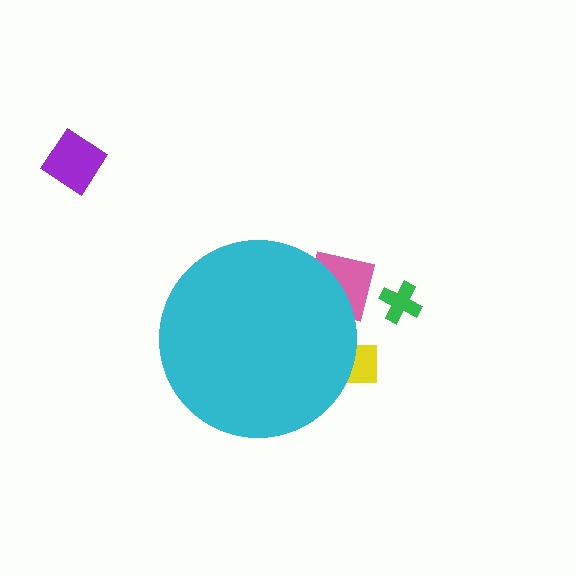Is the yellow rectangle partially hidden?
Yes, the yellow rectangle is partially hidden behind the cyan circle.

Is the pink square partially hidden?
Yes, the pink square is partially hidden behind the cyan circle.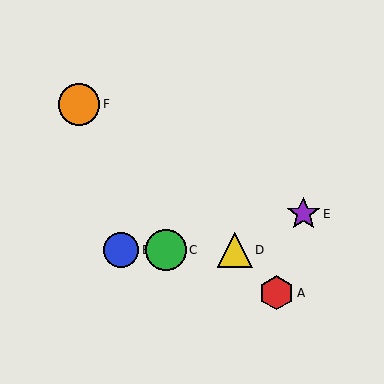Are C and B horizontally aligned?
Yes, both are at y≈250.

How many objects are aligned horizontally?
3 objects (B, C, D) are aligned horizontally.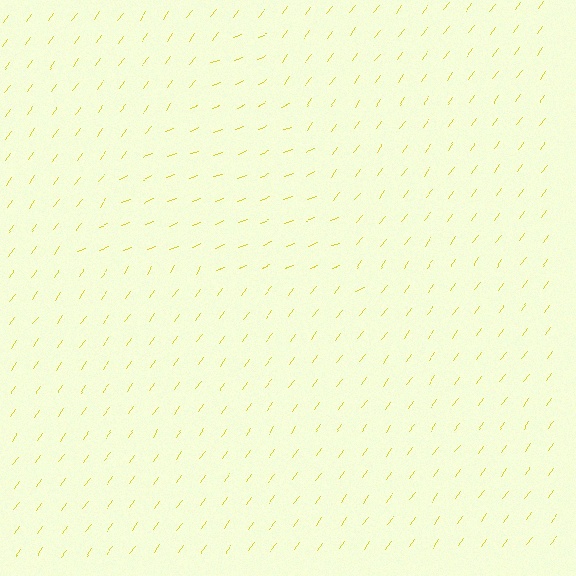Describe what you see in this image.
The image is filled with small yellow line segments. A triangle region in the image has lines oriented differently from the surrounding lines, creating a visible texture boundary.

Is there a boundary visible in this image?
Yes, there is a texture boundary formed by a change in line orientation.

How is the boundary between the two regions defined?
The boundary is defined purely by a change in line orientation (approximately 33 degrees difference). All lines are the same color and thickness.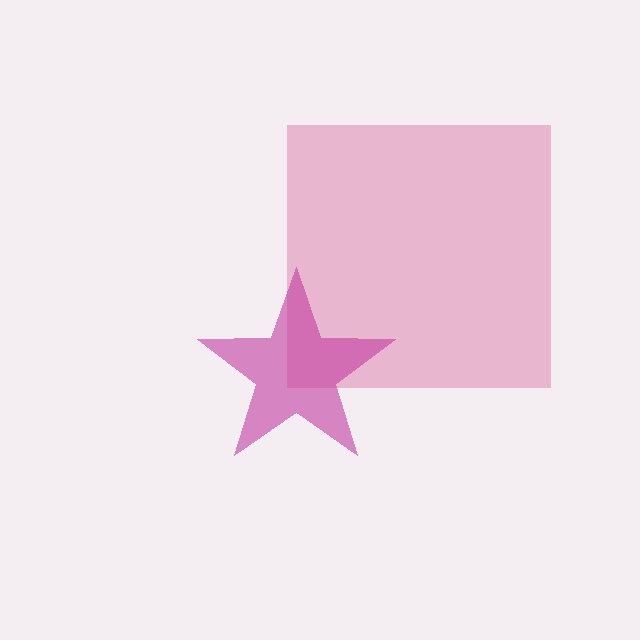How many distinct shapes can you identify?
There are 2 distinct shapes: a pink square, a magenta star.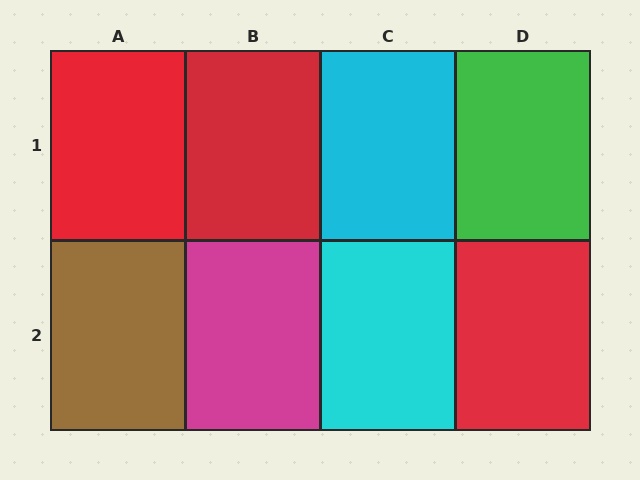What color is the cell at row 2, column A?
Brown.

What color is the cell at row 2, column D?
Red.